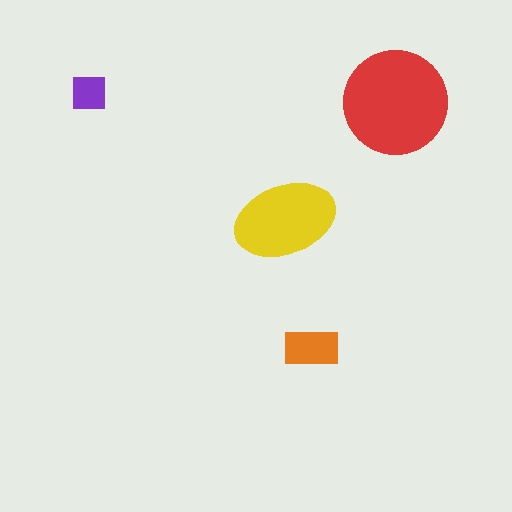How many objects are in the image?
There are 4 objects in the image.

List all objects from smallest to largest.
The purple square, the orange rectangle, the yellow ellipse, the red circle.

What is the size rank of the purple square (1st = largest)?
4th.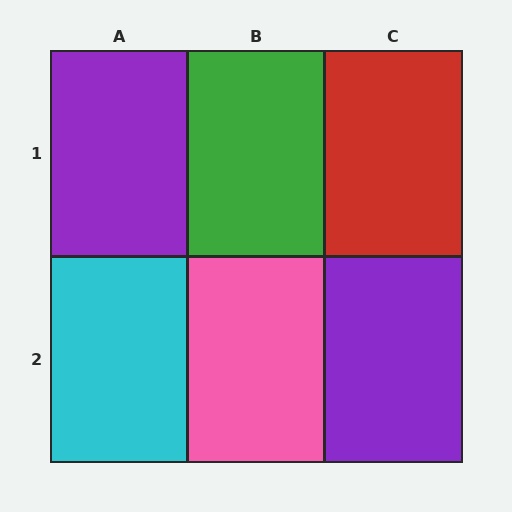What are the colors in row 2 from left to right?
Cyan, pink, purple.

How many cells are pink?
1 cell is pink.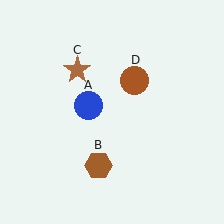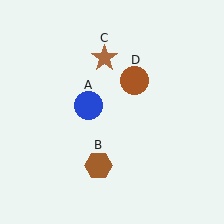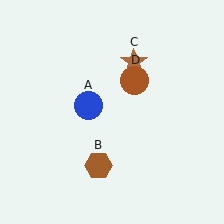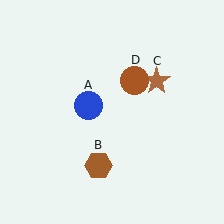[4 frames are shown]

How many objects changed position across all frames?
1 object changed position: brown star (object C).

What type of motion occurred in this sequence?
The brown star (object C) rotated clockwise around the center of the scene.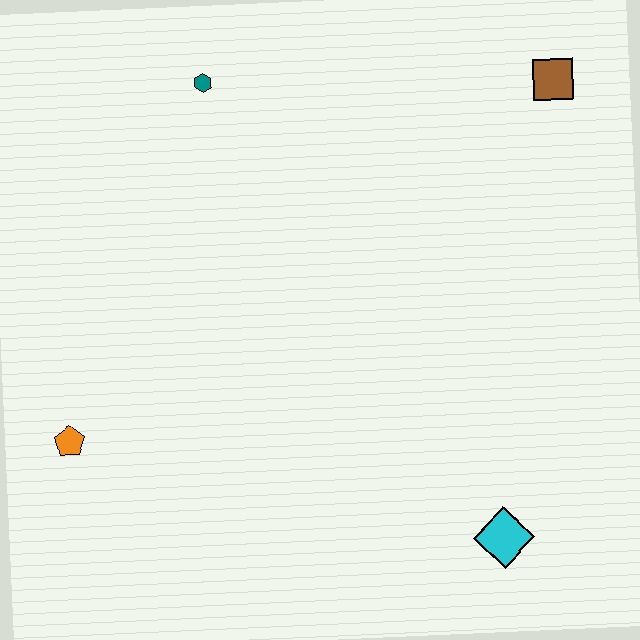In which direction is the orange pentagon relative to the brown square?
The orange pentagon is to the left of the brown square.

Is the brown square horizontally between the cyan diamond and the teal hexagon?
No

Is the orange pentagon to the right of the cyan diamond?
No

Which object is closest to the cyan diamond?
The orange pentagon is closest to the cyan diamond.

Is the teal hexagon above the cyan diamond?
Yes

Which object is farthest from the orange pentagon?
The brown square is farthest from the orange pentagon.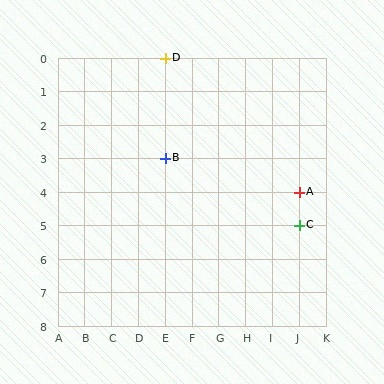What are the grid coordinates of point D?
Point D is at grid coordinates (E, 0).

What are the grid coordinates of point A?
Point A is at grid coordinates (J, 4).